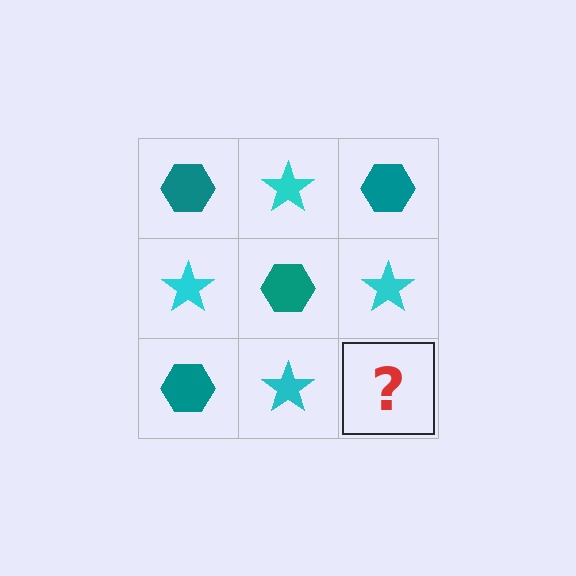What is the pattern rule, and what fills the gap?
The rule is that it alternates teal hexagon and cyan star in a checkerboard pattern. The gap should be filled with a teal hexagon.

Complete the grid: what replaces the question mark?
The question mark should be replaced with a teal hexagon.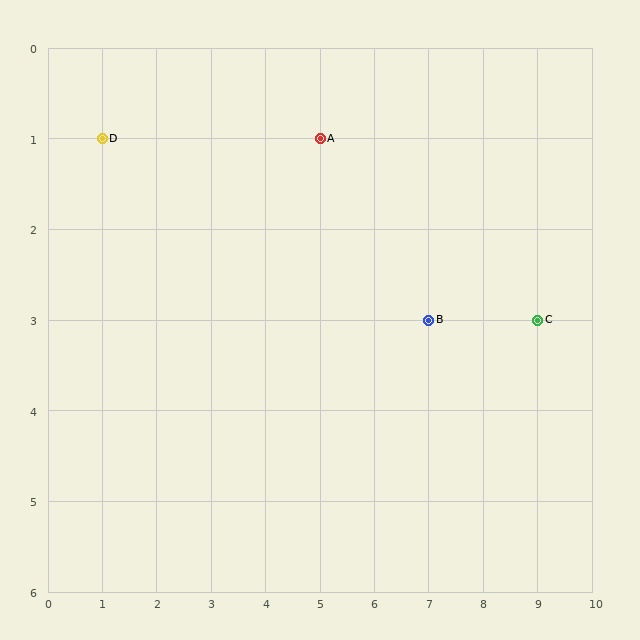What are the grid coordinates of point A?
Point A is at grid coordinates (5, 1).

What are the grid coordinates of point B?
Point B is at grid coordinates (7, 3).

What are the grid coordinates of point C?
Point C is at grid coordinates (9, 3).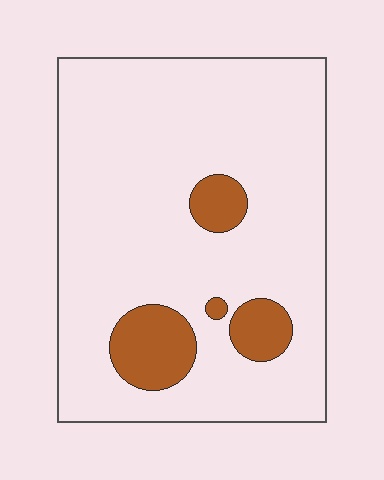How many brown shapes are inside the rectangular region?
4.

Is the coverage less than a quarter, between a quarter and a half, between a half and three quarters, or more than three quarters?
Less than a quarter.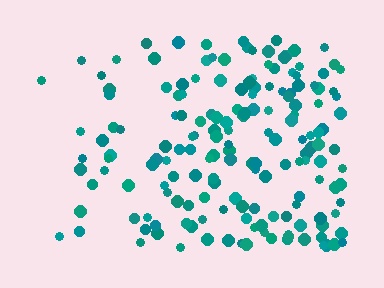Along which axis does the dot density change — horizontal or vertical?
Horizontal.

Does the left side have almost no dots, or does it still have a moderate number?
Still a moderate number, just noticeably fewer than the right.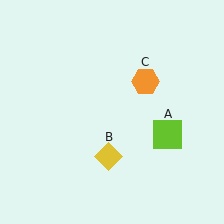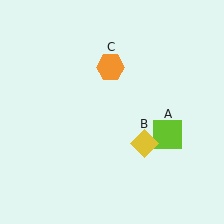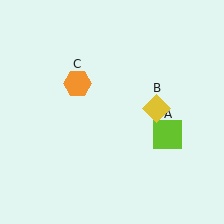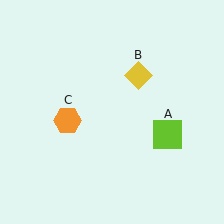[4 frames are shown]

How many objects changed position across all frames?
2 objects changed position: yellow diamond (object B), orange hexagon (object C).